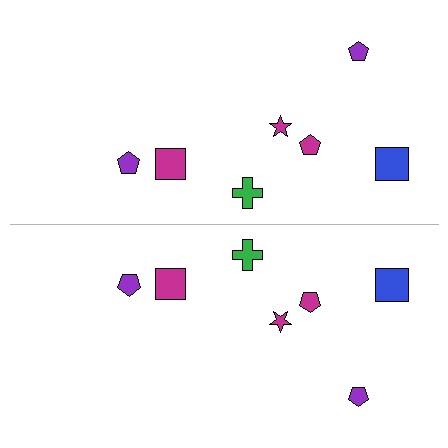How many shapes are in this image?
There are 14 shapes in this image.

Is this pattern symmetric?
Yes, this pattern has bilateral (reflection) symmetry.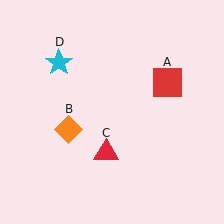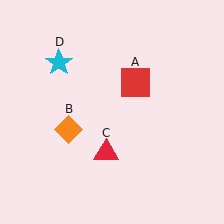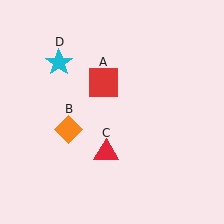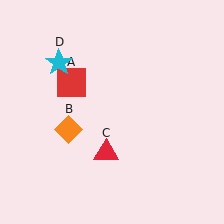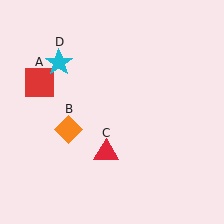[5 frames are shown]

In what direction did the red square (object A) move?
The red square (object A) moved left.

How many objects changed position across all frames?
1 object changed position: red square (object A).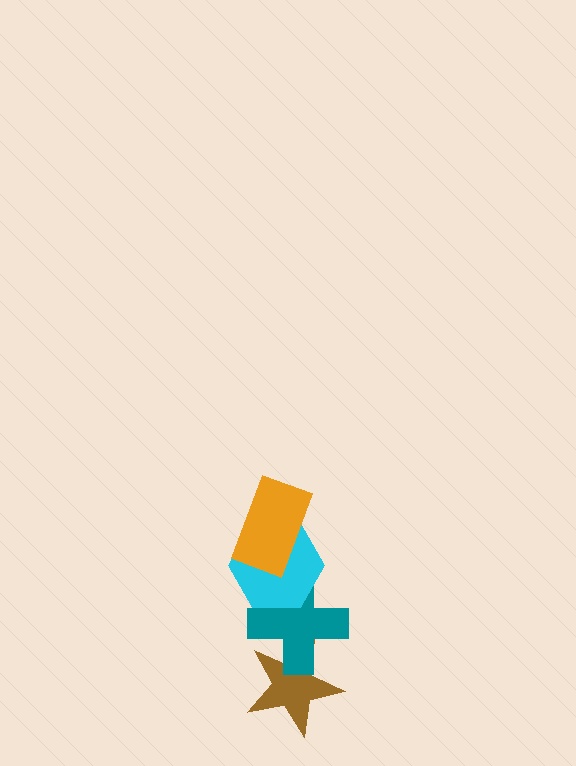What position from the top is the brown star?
The brown star is 4th from the top.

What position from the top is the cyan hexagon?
The cyan hexagon is 2nd from the top.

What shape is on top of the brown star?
The teal cross is on top of the brown star.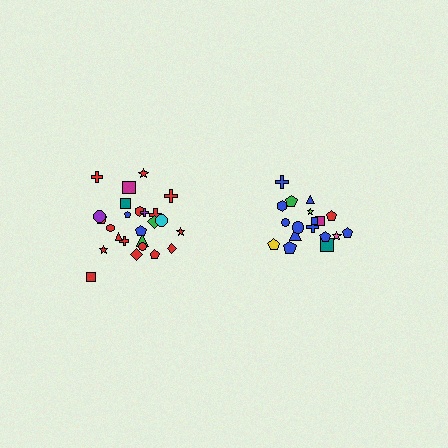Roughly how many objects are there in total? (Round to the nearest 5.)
Roughly 45 objects in total.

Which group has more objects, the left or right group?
The left group.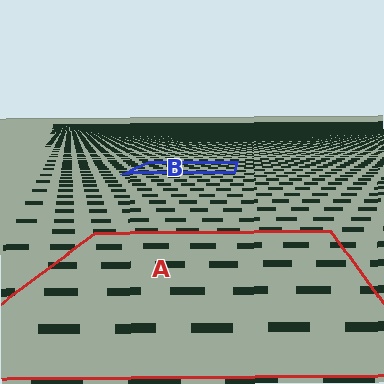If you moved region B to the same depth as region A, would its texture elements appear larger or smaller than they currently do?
They would appear larger. At a closer depth, the same texture elements are projected at a bigger on-screen size.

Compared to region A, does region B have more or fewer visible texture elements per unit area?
Region B has more texture elements per unit area — they are packed more densely because it is farther away.